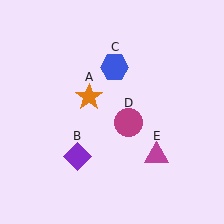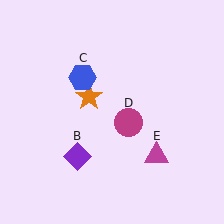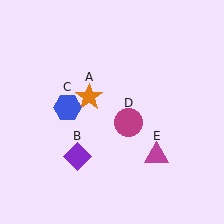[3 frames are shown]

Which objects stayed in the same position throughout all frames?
Orange star (object A) and purple diamond (object B) and magenta circle (object D) and magenta triangle (object E) remained stationary.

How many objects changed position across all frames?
1 object changed position: blue hexagon (object C).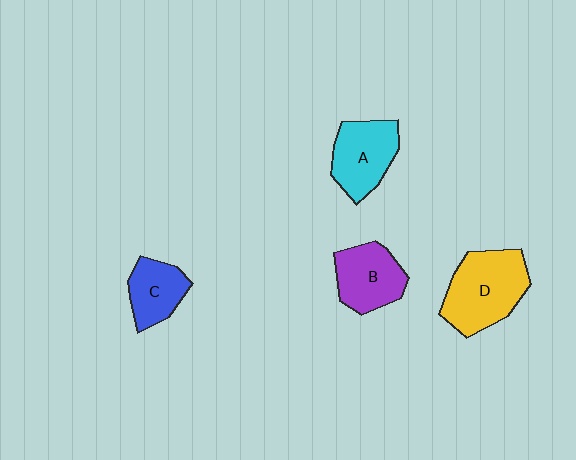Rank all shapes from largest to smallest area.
From largest to smallest: D (yellow), A (cyan), B (purple), C (blue).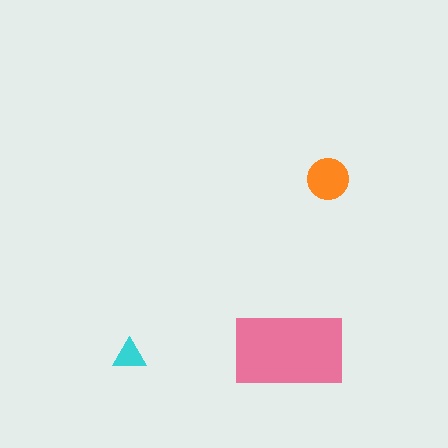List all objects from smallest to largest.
The cyan triangle, the orange circle, the pink rectangle.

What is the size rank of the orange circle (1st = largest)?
2nd.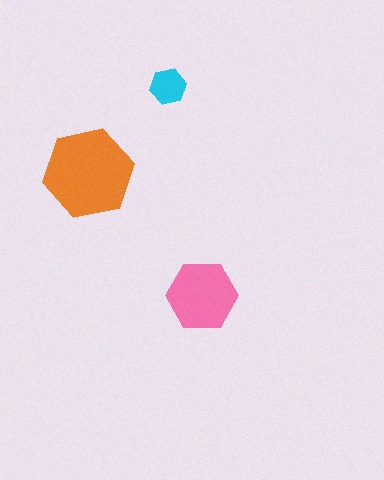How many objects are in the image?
There are 3 objects in the image.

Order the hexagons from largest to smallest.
the orange one, the pink one, the cyan one.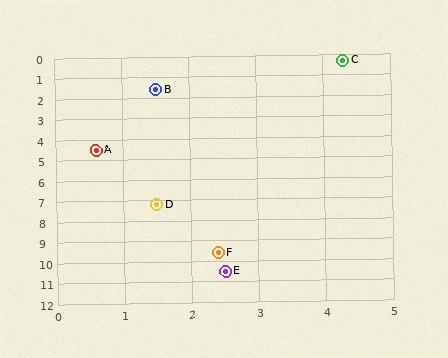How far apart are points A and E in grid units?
Points A and E are about 6.3 grid units apart.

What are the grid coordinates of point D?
Point D is at approximately (1.5, 7.2).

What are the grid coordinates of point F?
Point F is at approximately (2.4, 9.6).